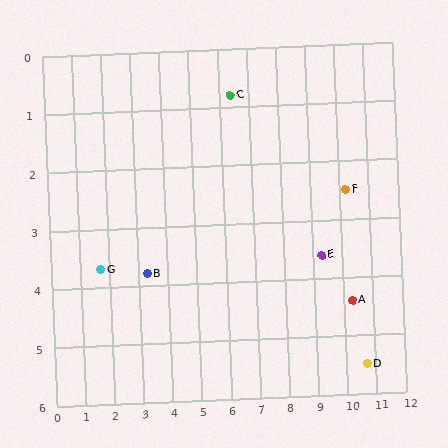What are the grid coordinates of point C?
Point C is at approximately (6.4, 0.8).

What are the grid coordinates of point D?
Point D is at approximately (10.7, 5.5).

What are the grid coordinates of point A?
Point A is at approximately (10.3, 4.4).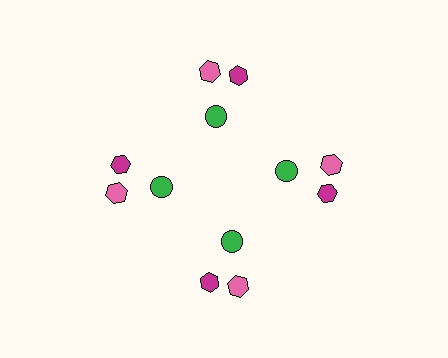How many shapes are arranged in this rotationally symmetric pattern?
There are 12 shapes, arranged in 4 groups of 3.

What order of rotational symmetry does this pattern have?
This pattern has 4-fold rotational symmetry.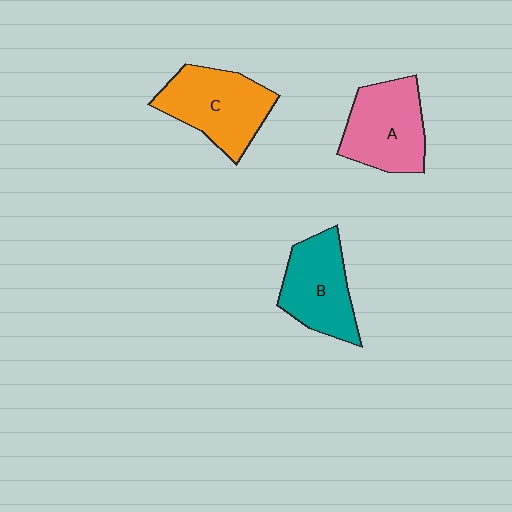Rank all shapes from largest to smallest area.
From largest to smallest: C (orange), A (pink), B (teal).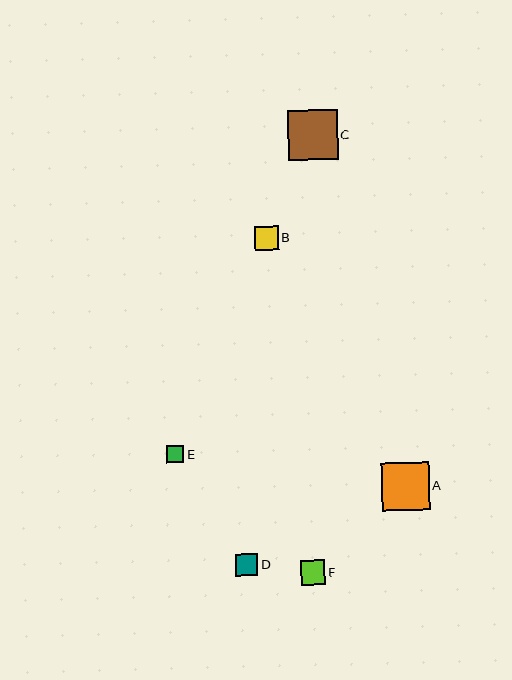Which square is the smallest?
Square E is the smallest with a size of approximately 17 pixels.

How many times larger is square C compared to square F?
Square C is approximately 2.0 times the size of square F.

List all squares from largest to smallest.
From largest to smallest: C, A, F, B, D, E.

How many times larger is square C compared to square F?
Square C is approximately 2.0 times the size of square F.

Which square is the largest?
Square C is the largest with a size of approximately 49 pixels.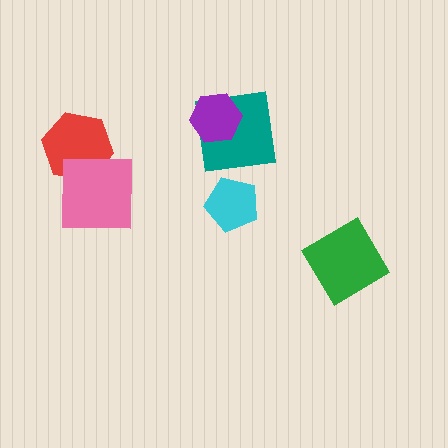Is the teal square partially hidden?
Yes, it is partially covered by another shape.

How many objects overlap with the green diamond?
0 objects overlap with the green diamond.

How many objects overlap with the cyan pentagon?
0 objects overlap with the cyan pentagon.